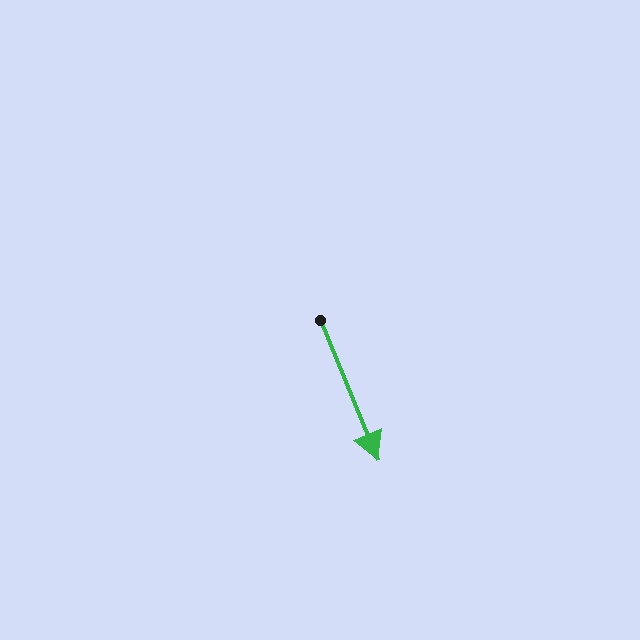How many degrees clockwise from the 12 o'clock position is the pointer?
Approximately 158 degrees.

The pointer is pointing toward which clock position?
Roughly 5 o'clock.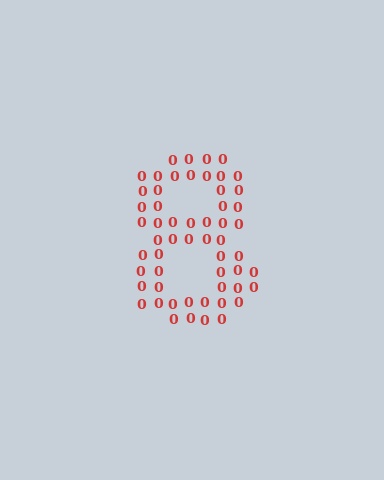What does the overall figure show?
The overall figure shows the digit 8.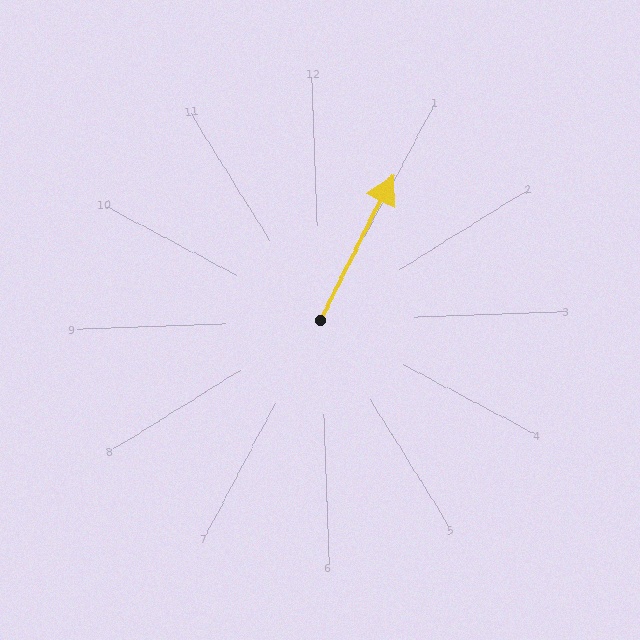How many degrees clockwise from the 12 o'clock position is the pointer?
Approximately 29 degrees.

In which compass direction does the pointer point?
Northeast.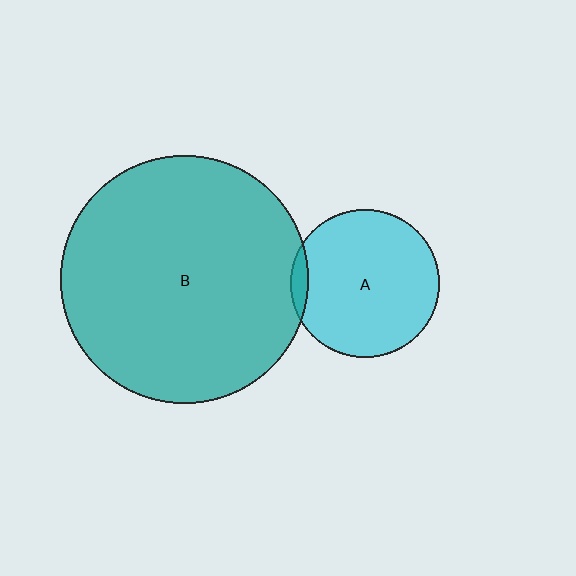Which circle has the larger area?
Circle B (teal).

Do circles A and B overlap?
Yes.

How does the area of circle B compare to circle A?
Approximately 2.8 times.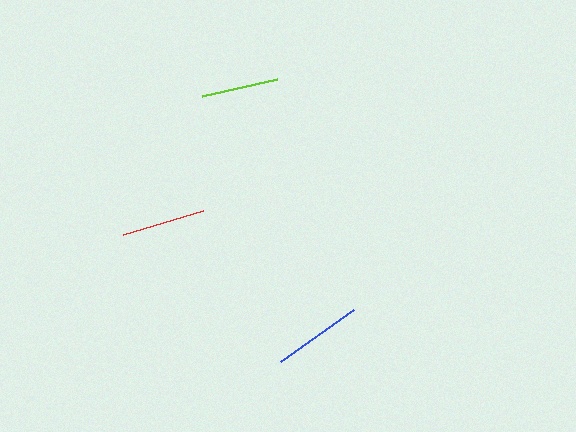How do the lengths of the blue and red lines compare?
The blue and red lines are approximately the same length.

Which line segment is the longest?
The blue line is the longest at approximately 90 pixels.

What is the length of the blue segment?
The blue segment is approximately 90 pixels long.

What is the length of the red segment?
The red segment is approximately 84 pixels long.